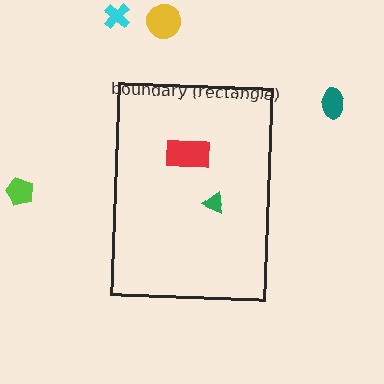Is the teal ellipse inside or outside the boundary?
Outside.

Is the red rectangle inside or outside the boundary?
Inside.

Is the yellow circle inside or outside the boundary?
Outside.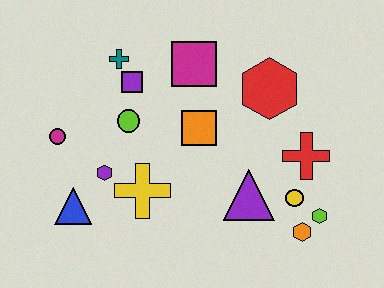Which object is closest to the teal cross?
The purple square is closest to the teal cross.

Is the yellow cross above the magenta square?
No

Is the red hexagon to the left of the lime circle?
No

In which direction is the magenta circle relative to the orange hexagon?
The magenta circle is to the left of the orange hexagon.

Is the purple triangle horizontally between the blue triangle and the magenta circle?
No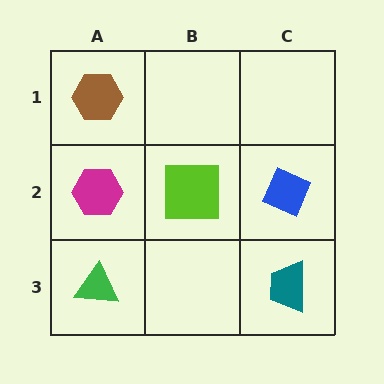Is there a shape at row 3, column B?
No, that cell is empty.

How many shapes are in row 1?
1 shape.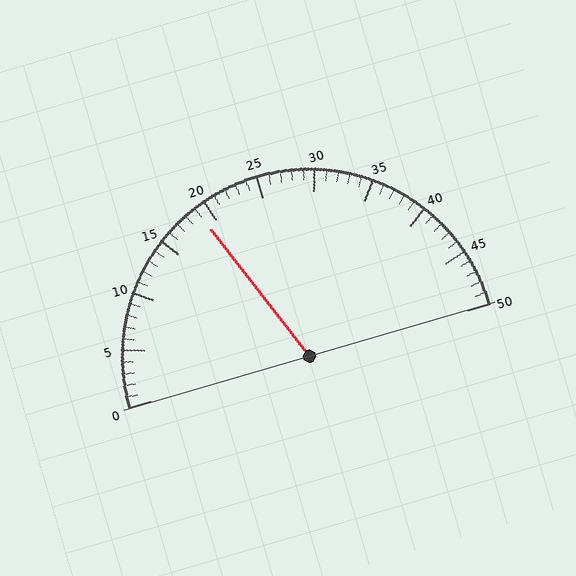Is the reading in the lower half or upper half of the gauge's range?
The reading is in the lower half of the range (0 to 50).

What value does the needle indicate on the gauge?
The needle indicates approximately 19.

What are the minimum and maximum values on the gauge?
The gauge ranges from 0 to 50.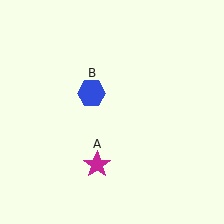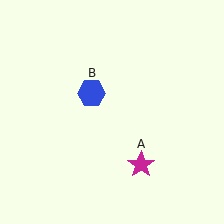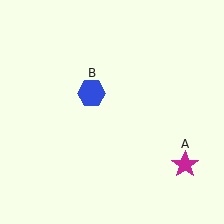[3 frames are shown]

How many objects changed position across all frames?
1 object changed position: magenta star (object A).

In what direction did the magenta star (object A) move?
The magenta star (object A) moved right.